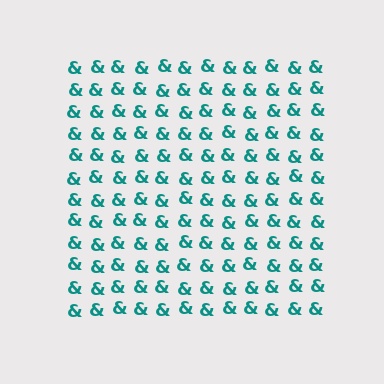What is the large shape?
The large shape is a square.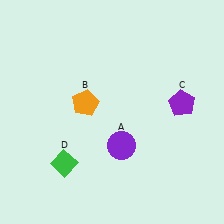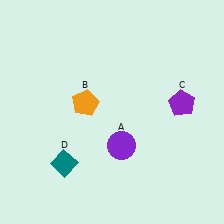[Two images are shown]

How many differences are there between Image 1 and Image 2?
There is 1 difference between the two images.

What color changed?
The diamond (D) changed from green in Image 1 to teal in Image 2.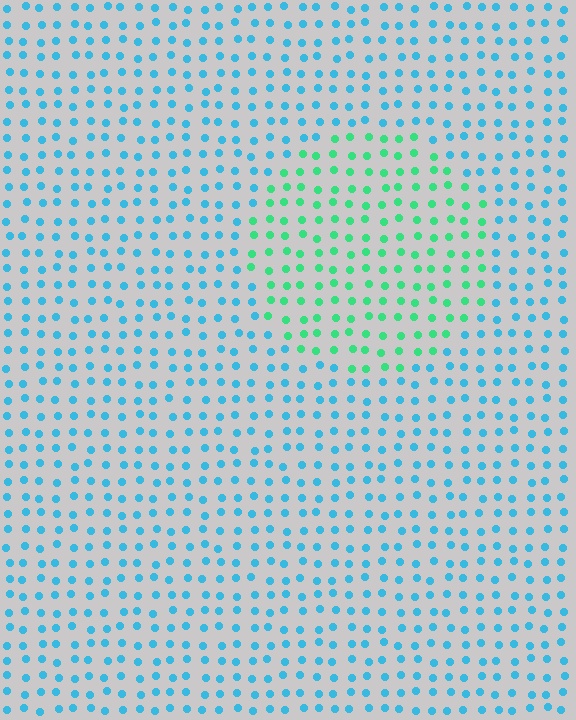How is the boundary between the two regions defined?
The boundary is defined purely by a slight shift in hue (about 48 degrees). Spacing, size, and orientation are identical on both sides.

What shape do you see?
I see a circle.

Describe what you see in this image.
The image is filled with small cyan elements in a uniform arrangement. A circle-shaped region is visible where the elements are tinted to a slightly different hue, forming a subtle color boundary.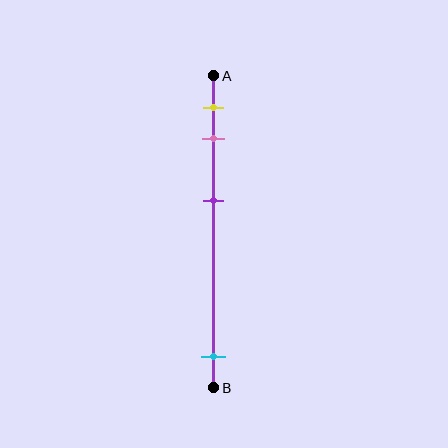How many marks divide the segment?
There are 4 marks dividing the segment.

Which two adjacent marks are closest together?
The yellow and pink marks are the closest adjacent pair.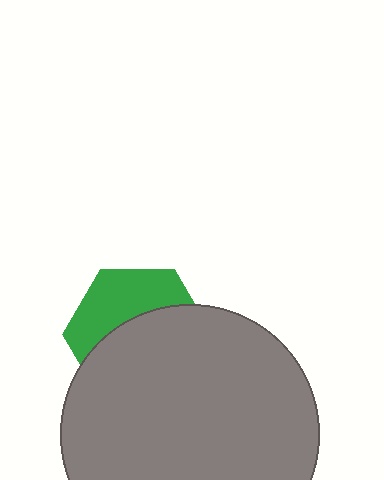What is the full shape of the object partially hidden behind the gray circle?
The partially hidden object is a green hexagon.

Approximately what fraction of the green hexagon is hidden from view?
Roughly 60% of the green hexagon is hidden behind the gray circle.